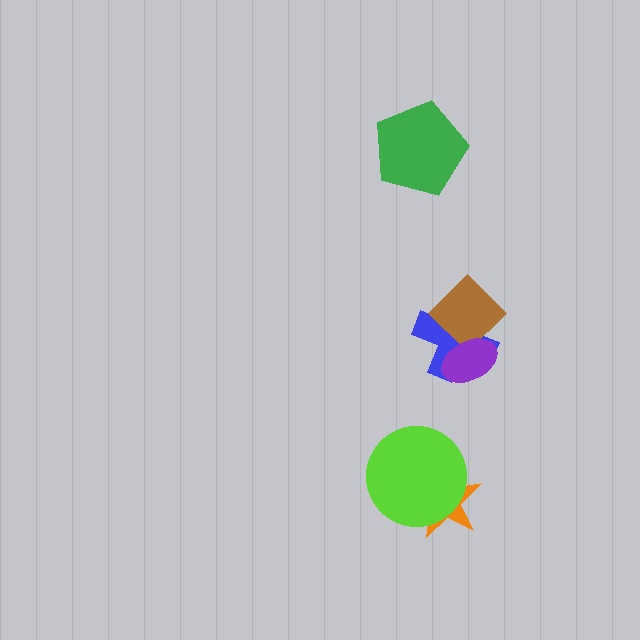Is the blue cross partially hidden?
Yes, it is partially covered by another shape.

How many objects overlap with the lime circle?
1 object overlaps with the lime circle.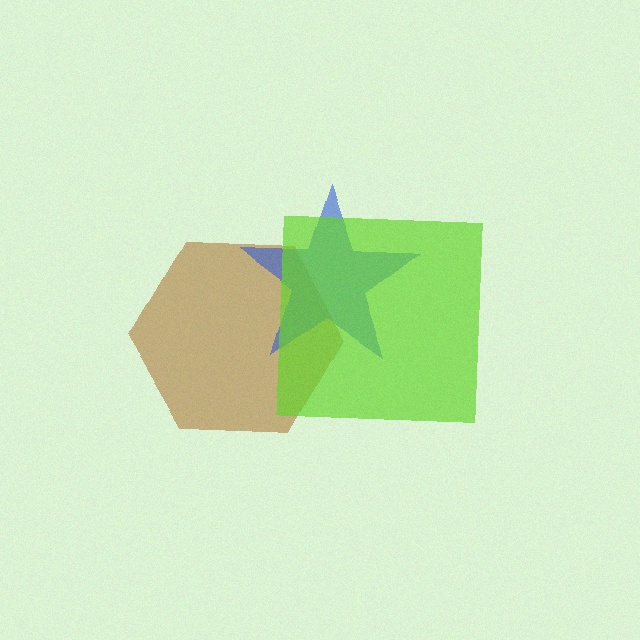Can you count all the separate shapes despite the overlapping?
Yes, there are 3 separate shapes.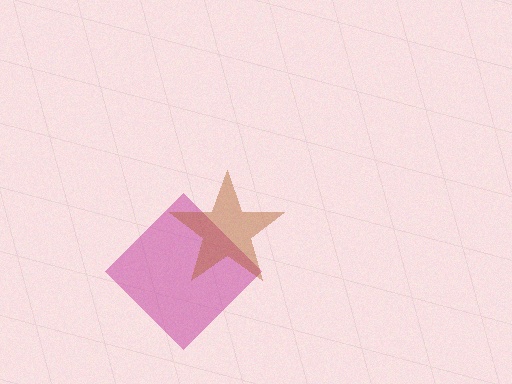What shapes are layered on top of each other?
The layered shapes are: a magenta diamond, a brown star.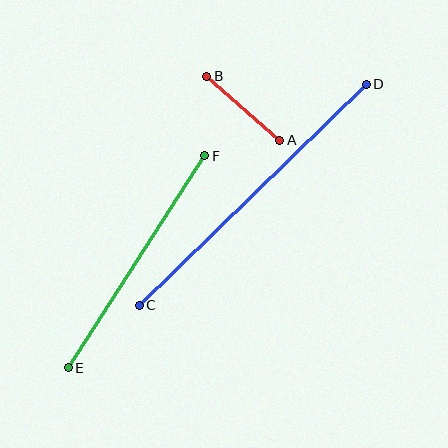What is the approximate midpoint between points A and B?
The midpoint is at approximately (243, 108) pixels.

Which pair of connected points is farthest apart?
Points C and D are farthest apart.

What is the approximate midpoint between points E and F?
The midpoint is at approximately (137, 262) pixels.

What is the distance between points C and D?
The distance is approximately 317 pixels.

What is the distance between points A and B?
The distance is approximately 97 pixels.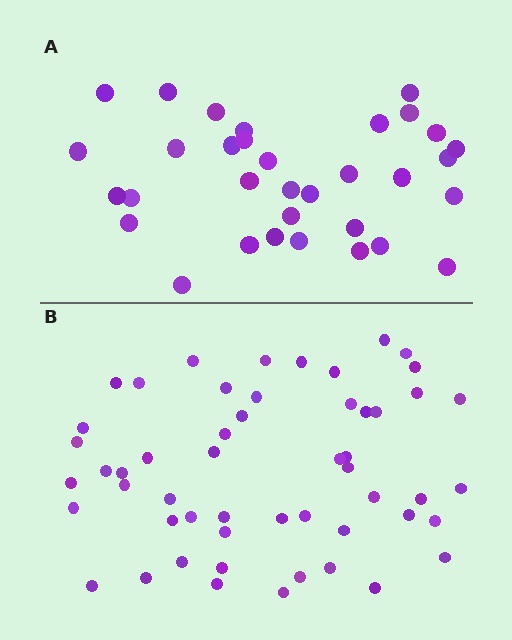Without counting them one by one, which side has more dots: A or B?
Region B (the bottom region) has more dots.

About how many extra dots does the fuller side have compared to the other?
Region B has approximately 20 more dots than region A.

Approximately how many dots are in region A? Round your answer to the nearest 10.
About 30 dots. (The exact count is 33, which rounds to 30.)